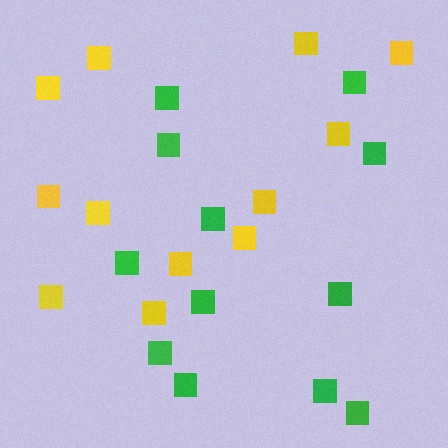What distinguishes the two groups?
There are 2 groups: one group of yellow squares (12) and one group of green squares (12).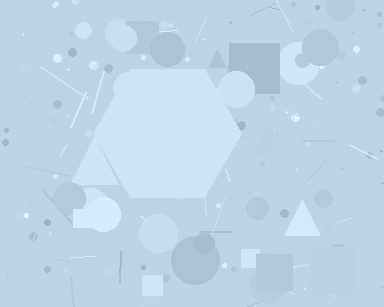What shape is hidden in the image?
A hexagon is hidden in the image.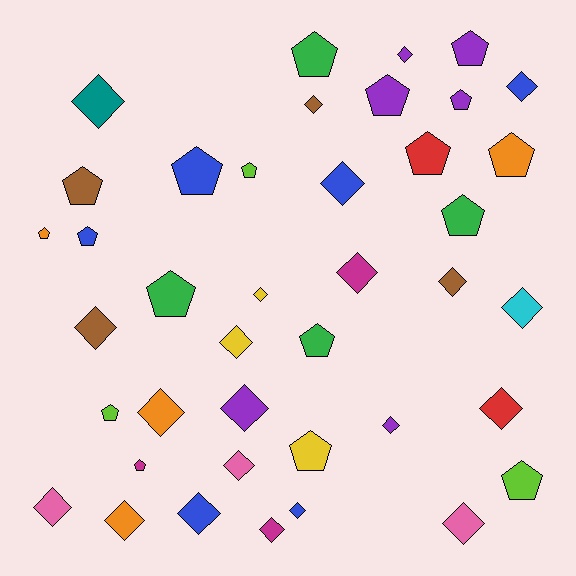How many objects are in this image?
There are 40 objects.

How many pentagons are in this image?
There are 18 pentagons.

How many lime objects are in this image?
There are 3 lime objects.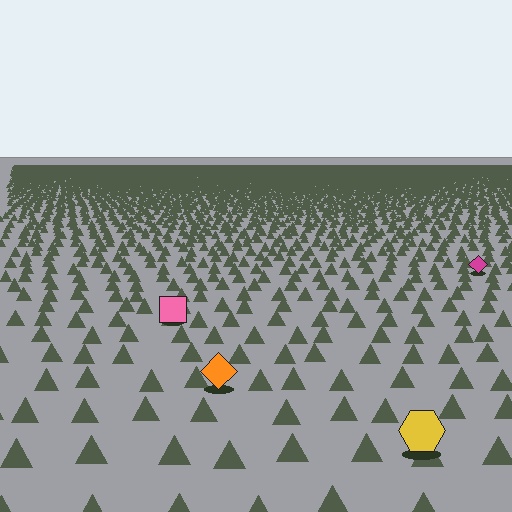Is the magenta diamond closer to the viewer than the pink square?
No. The pink square is closer — you can tell from the texture gradient: the ground texture is coarser near it.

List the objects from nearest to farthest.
From nearest to farthest: the yellow hexagon, the orange diamond, the pink square, the magenta diamond.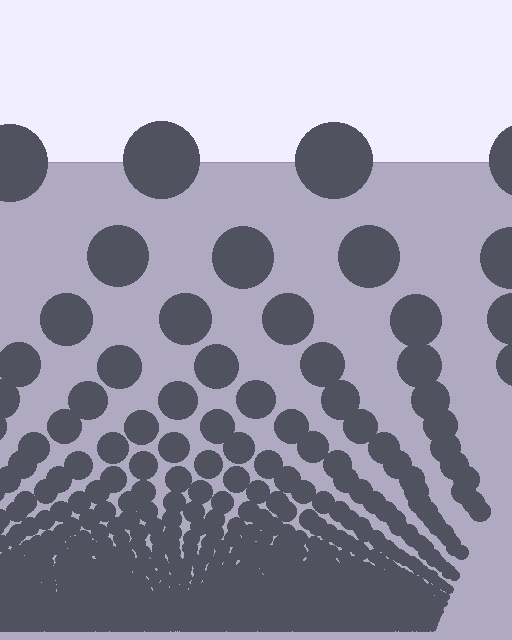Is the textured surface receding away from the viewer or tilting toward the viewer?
The surface appears to tilt toward the viewer. Texture elements get larger and sparser toward the top.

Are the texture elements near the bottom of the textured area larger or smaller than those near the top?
Smaller. The gradient is inverted — elements near the bottom are smaller and denser.